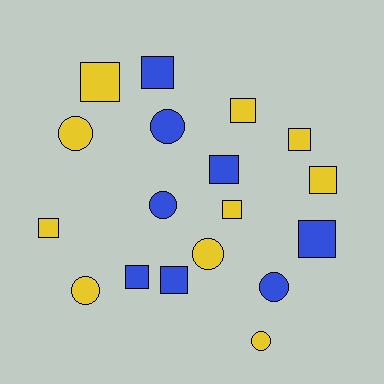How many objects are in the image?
There are 18 objects.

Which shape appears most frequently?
Square, with 11 objects.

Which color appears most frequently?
Yellow, with 10 objects.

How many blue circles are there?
There are 3 blue circles.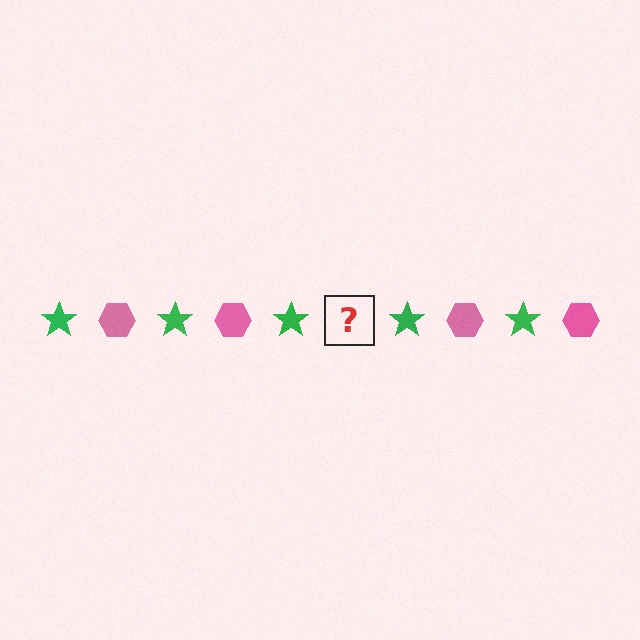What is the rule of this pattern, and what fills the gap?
The rule is that the pattern alternates between green star and pink hexagon. The gap should be filled with a pink hexagon.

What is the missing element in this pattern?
The missing element is a pink hexagon.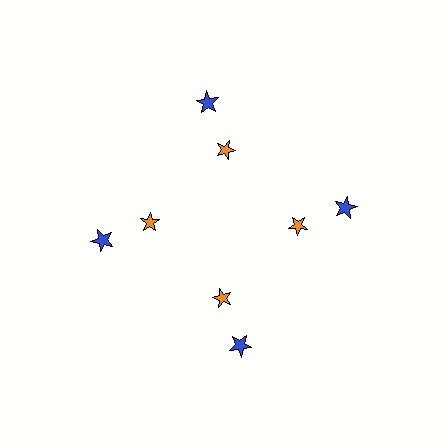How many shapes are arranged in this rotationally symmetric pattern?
There are 8 shapes, arranged in 4 groups of 2.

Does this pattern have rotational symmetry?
Yes, this pattern has 4-fold rotational symmetry. It looks the same after rotating 90 degrees around the center.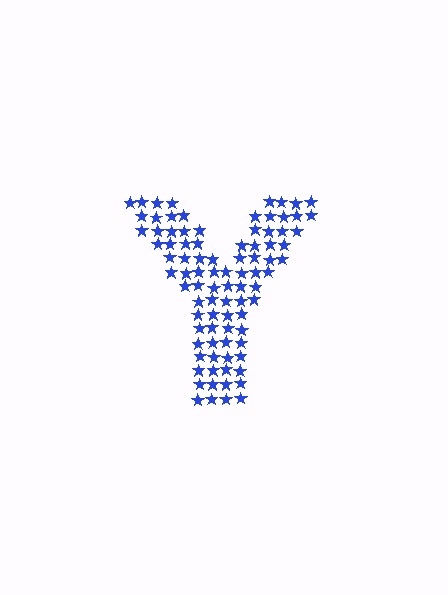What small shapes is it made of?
It is made of small stars.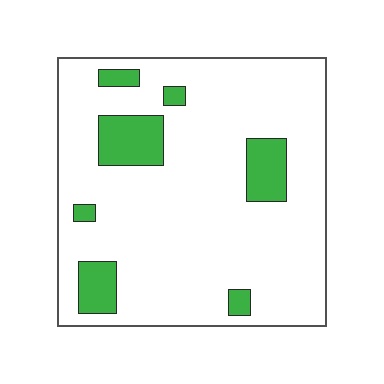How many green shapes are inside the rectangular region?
7.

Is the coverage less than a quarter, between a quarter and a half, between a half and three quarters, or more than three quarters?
Less than a quarter.